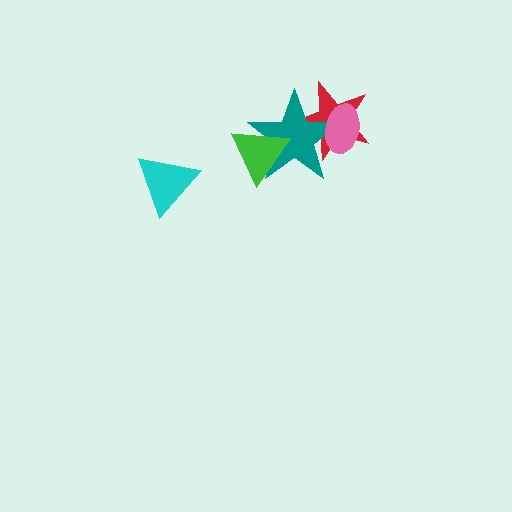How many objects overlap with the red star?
2 objects overlap with the red star.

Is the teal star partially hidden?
Yes, it is partially covered by another shape.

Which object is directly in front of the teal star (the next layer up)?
The pink ellipse is directly in front of the teal star.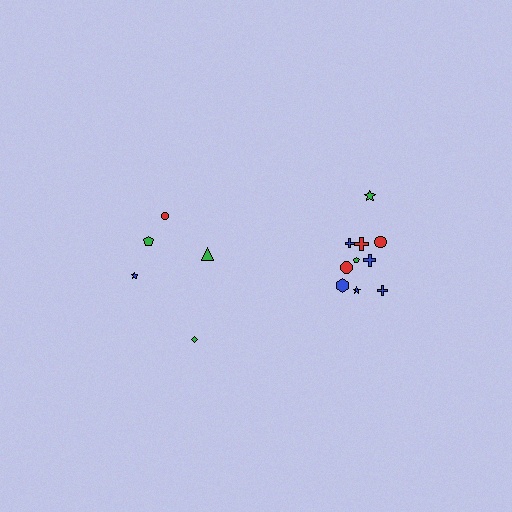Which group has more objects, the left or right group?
The right group.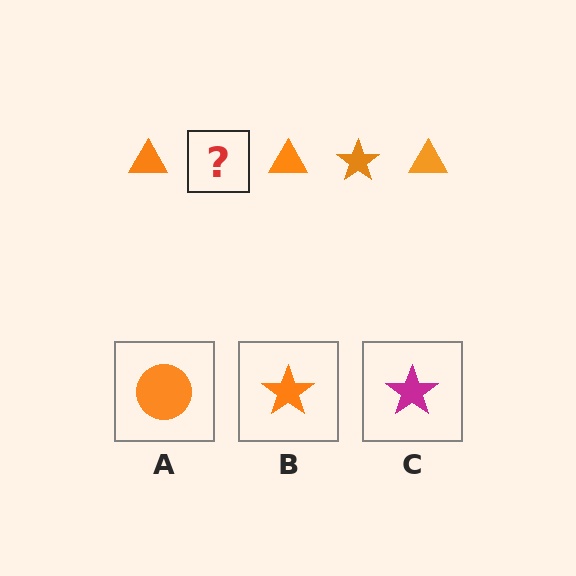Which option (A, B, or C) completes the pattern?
B.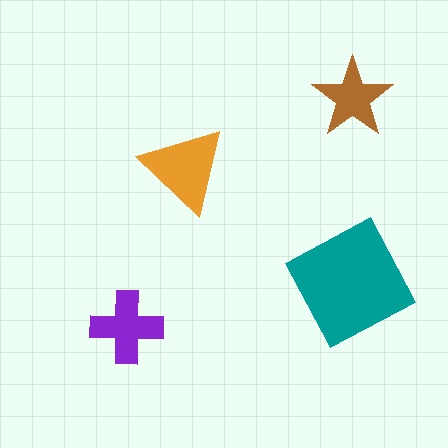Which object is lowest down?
The purple cross is bottommost.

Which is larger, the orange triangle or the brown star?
The orange triangle.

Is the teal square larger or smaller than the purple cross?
Larger.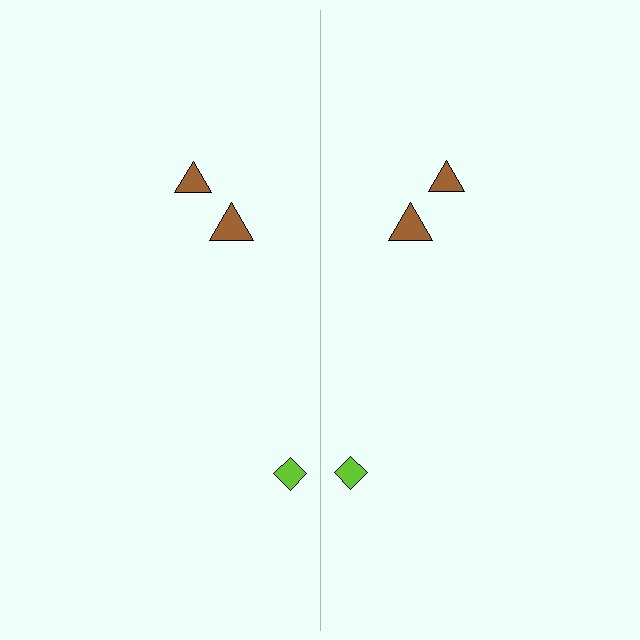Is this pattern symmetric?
Yes, this pattern has bilateral (reflection) symmetry.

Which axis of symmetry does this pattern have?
The pattern has a vertical axis of symmetry running through the center of the image.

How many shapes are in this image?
There are 6 shapes in this image.